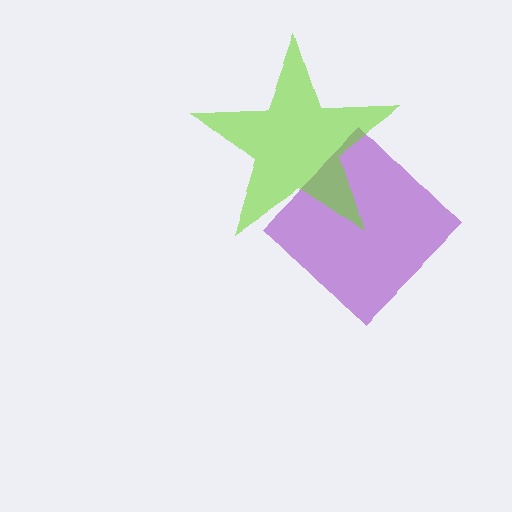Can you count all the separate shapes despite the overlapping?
Yes, there are 2 separate shapes.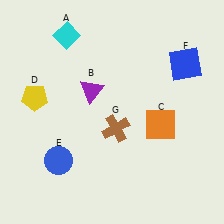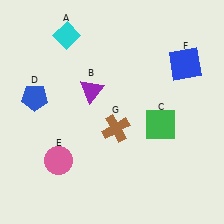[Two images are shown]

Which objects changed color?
C changed from orange to green. D changed from yellow to blue. E changed from blue to pink.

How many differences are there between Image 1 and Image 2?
There are 3 differences between the two images.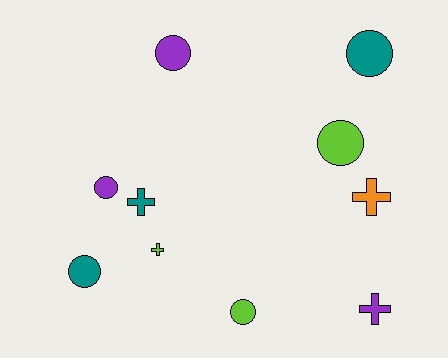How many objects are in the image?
There are 10 objects.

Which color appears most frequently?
Teal, with 3 objects.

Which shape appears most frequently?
Circle, with 6 objects.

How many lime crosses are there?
There is 1 lime cross.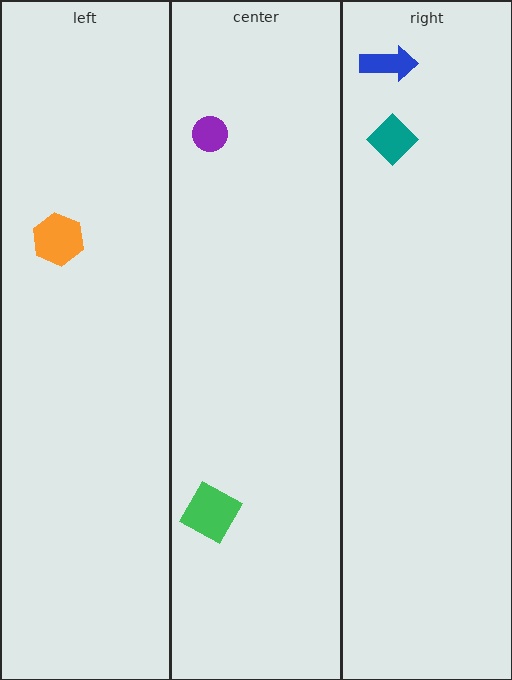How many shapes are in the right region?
2.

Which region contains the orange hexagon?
The left region.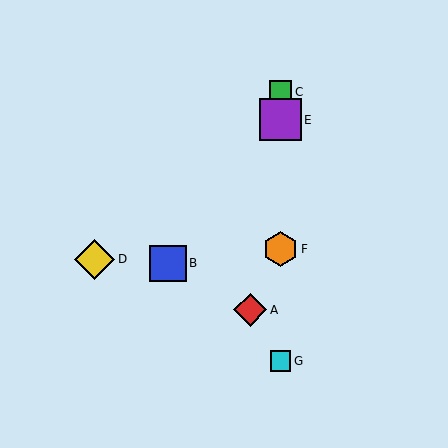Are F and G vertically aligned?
Yes, both are at x≈281.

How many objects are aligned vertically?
4 objects (C, E, F, G) are aligned vertically.